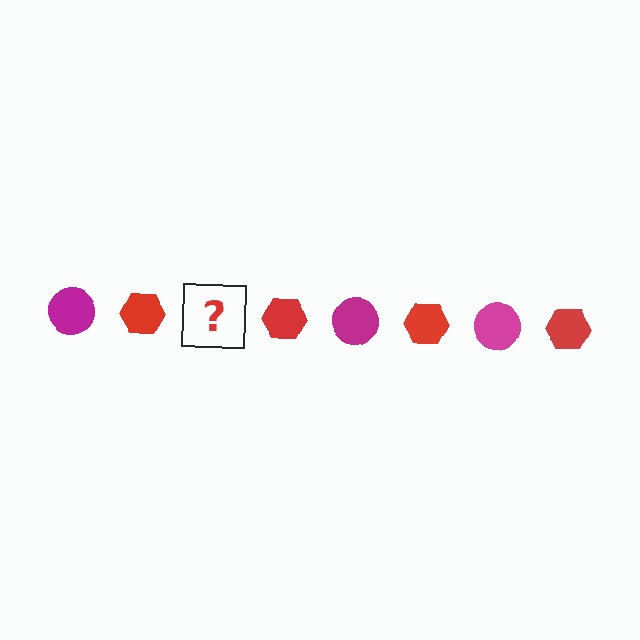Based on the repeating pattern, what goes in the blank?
The blank should be a magenta circle.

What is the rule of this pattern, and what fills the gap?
The rule is that the pattern alternates between magenta circle and red hexagon. The gap should be filled with a magenta circle.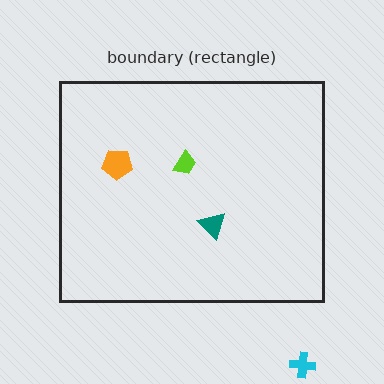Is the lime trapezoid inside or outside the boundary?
Inside.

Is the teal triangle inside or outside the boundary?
Inside.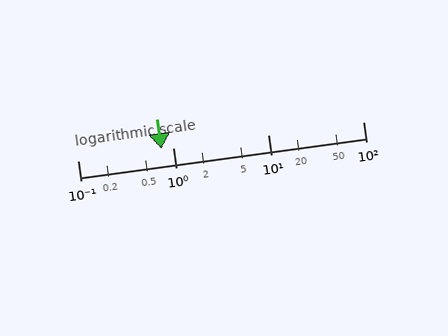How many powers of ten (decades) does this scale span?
The scale spans 3 decades, from 0.1 to 100.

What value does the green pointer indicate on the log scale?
The pointer indicates approximately 0.75.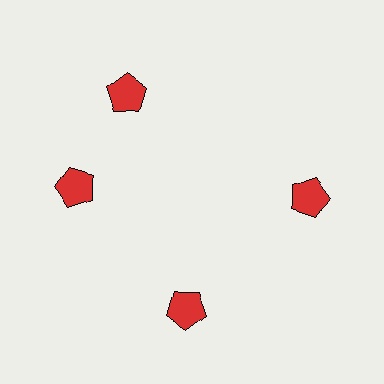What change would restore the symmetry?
The symmetry would be restored by rotating it back into even spacing with its neighbors so that all 4 pentagons sit at equal angles and equal distance from the center.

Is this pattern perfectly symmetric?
No. The 4 red pentagons are arranged in a ring, but one element near the 12 o'clock position is rotated out of alignment along the ring, breaking the 4-fold rotational symmetry.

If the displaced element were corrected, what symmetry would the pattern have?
It would have 4-fold rotational symmetry — the pattern would map onto itself every 90 degrees.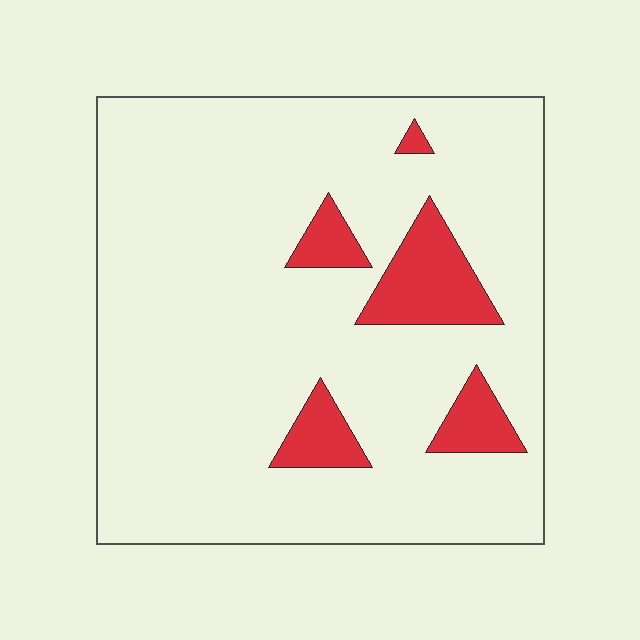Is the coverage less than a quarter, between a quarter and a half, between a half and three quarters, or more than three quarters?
Less than a quarter.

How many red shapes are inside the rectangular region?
5.